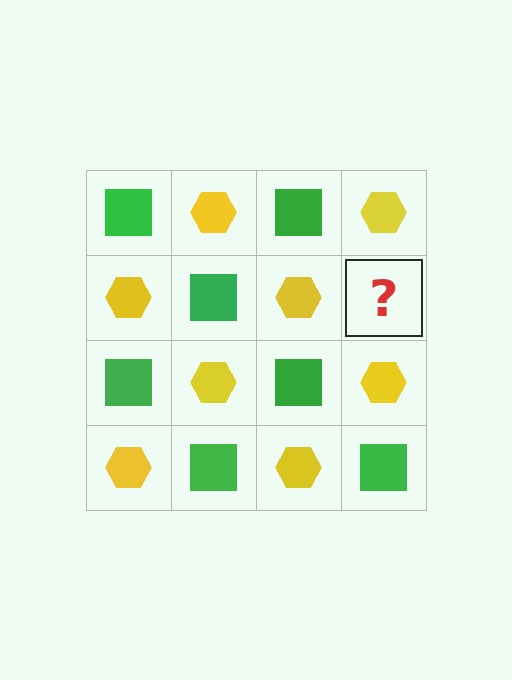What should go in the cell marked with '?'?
The missing cell should contain a green square.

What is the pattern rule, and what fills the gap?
The rule is that it alternates green square and yellow hexagon in a checkerboard pattern. The gap should be filled with a green square.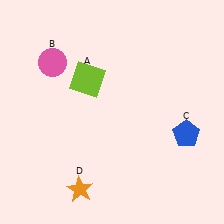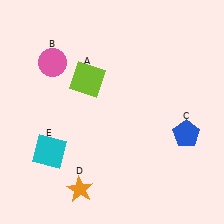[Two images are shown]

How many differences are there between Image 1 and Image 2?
There is 1 difference between the two images.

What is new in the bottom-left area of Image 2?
A cyan square (E) was added in the bottom-left area of Image 2.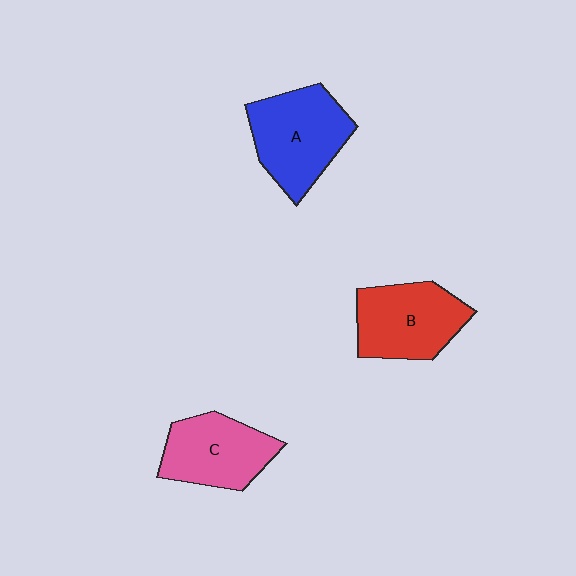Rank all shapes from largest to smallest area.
From largest to smallest: A (blue), B (red), C (pink).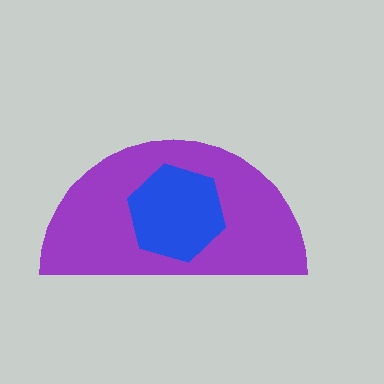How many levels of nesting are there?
2.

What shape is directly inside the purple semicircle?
The blue hexagon.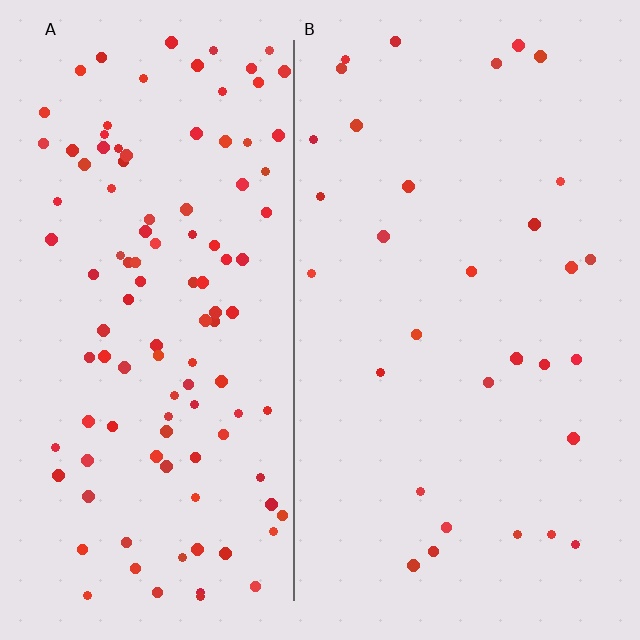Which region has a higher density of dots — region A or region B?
A (the left).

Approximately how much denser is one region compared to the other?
Approximately 3.5× — region A over region B.